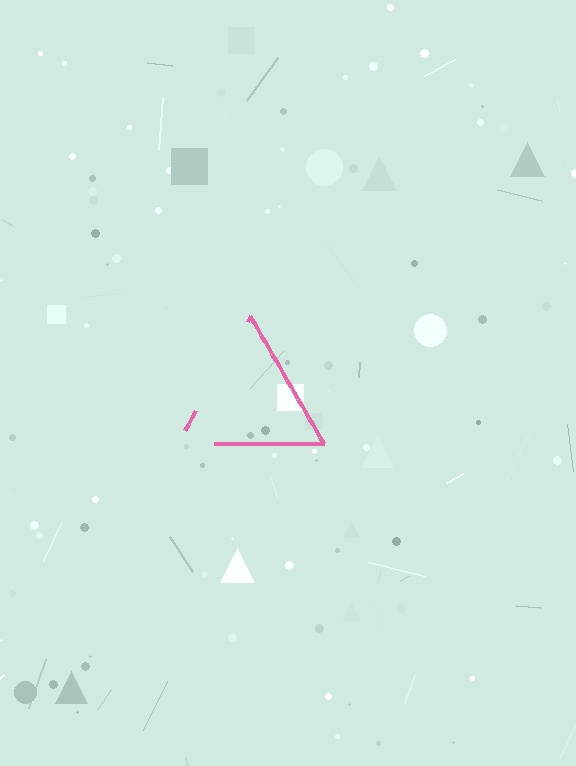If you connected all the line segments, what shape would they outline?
They would outline a triangle.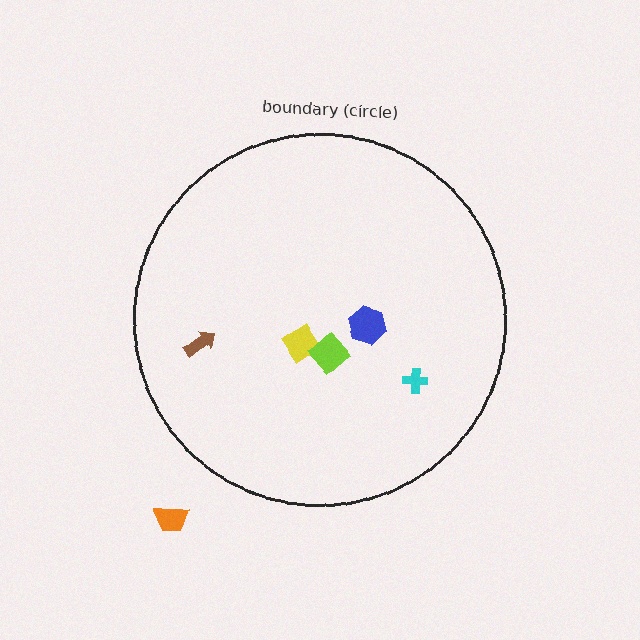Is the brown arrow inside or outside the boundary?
Inside.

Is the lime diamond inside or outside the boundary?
Inside.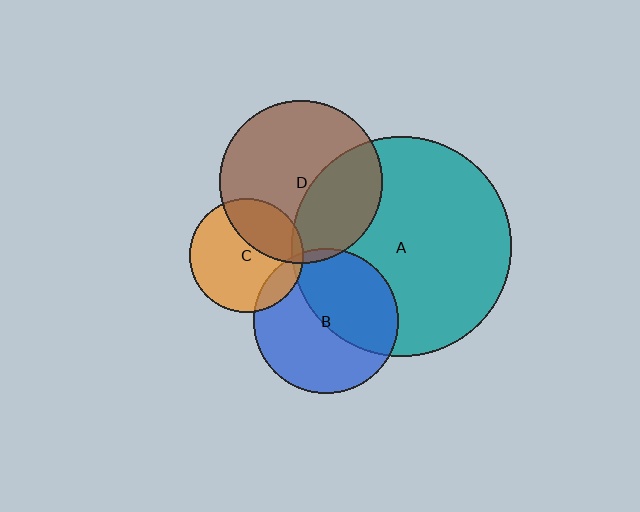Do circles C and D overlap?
Yes.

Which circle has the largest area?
Circle A (teal).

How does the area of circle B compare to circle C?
Approximately 1.6 times.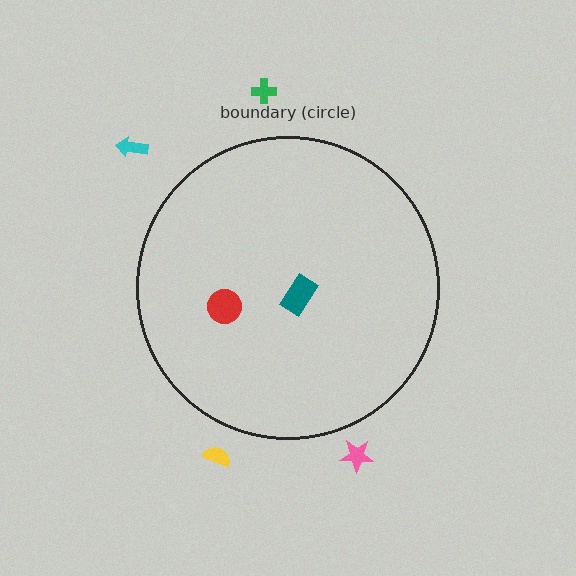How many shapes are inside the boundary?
2 inside, 4 outside.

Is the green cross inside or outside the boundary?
Outside.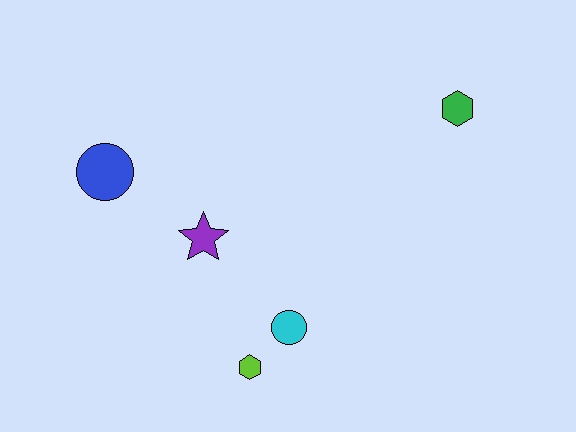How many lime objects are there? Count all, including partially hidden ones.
There is 1 lime object.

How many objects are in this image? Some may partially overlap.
There are 5 objects.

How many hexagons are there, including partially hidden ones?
There are 2 hexagons.